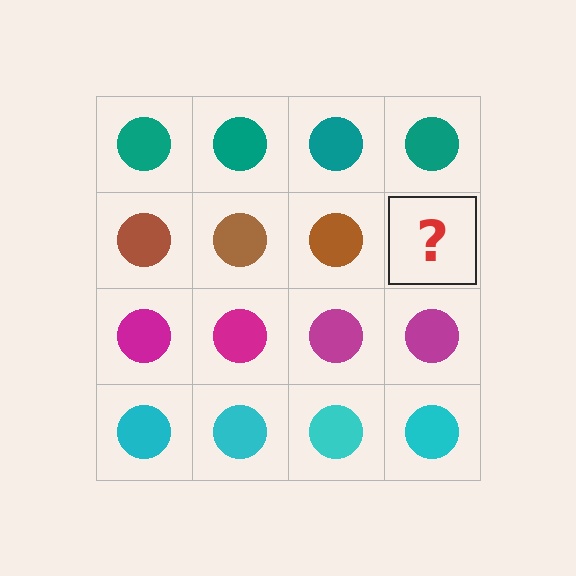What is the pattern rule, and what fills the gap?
The rule is that each row has a consistent color. The gap should be filled with a brown circle.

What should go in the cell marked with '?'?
The missing cell should contain a brown circle.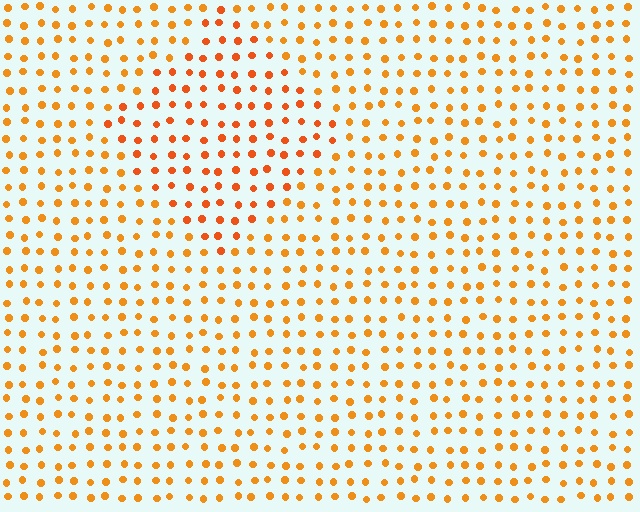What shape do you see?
I see a diamond.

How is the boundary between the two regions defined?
The boundary is defined purely by a slight shift in hue (about 17 degrees). Spacing, size, and orientation are identical on both sides.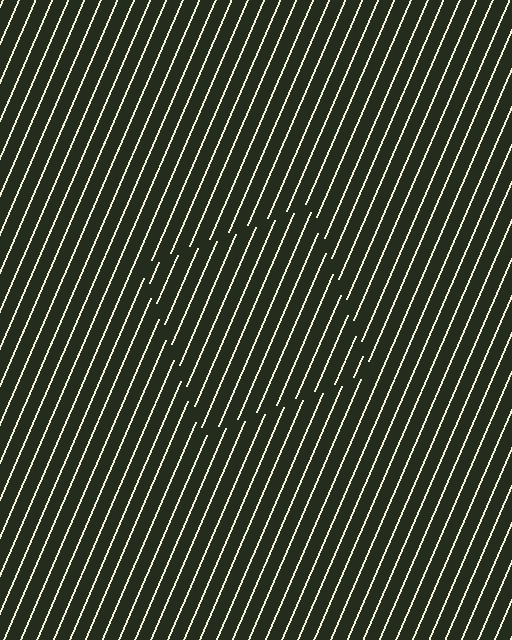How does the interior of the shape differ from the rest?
The interior of the shape contains the same grating, shifted by half a period — the contour is defined by the phase discontinuity where line-ends from the inner and outer gratings abut.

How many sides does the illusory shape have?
4 sides — the line-ends trace a square.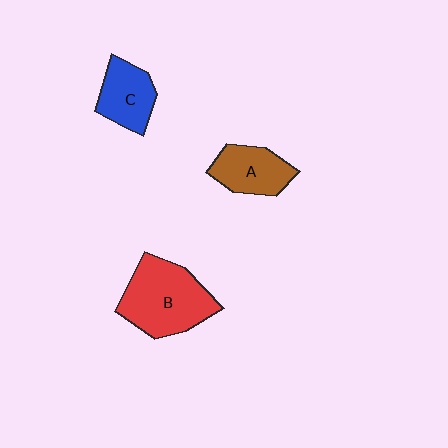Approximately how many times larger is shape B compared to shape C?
Approximately 1.7 times.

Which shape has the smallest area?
Shape C (blue).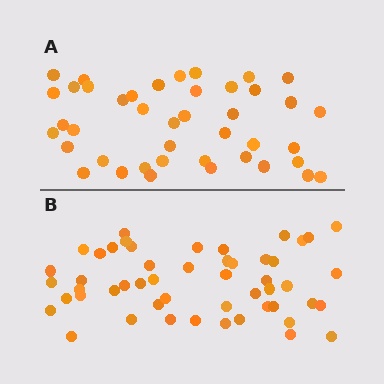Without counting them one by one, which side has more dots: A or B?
Region B (the bottom region) has more dots.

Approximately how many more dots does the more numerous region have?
Region B has roughly 8 or so more dots than region A.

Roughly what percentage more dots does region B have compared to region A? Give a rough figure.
About 20% more.